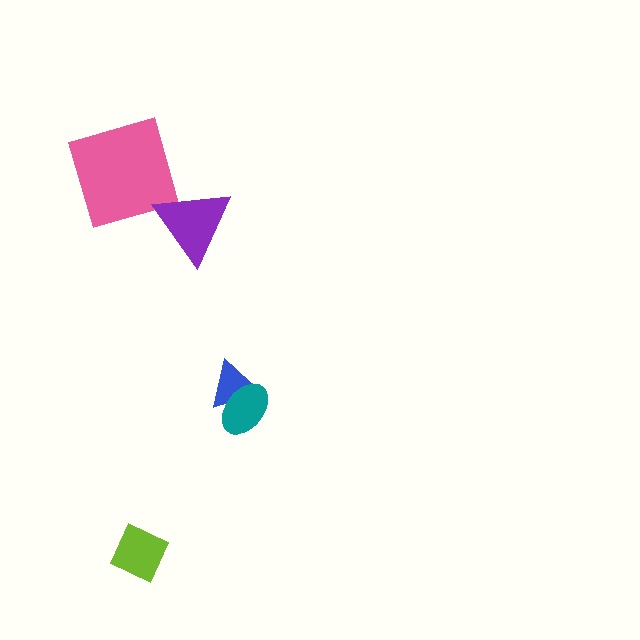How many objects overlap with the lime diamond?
0 objects overlap with the lime diamond.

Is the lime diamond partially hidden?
No, no other shape covers it.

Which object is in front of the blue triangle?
The teal ellipse is in front of the blue triangle.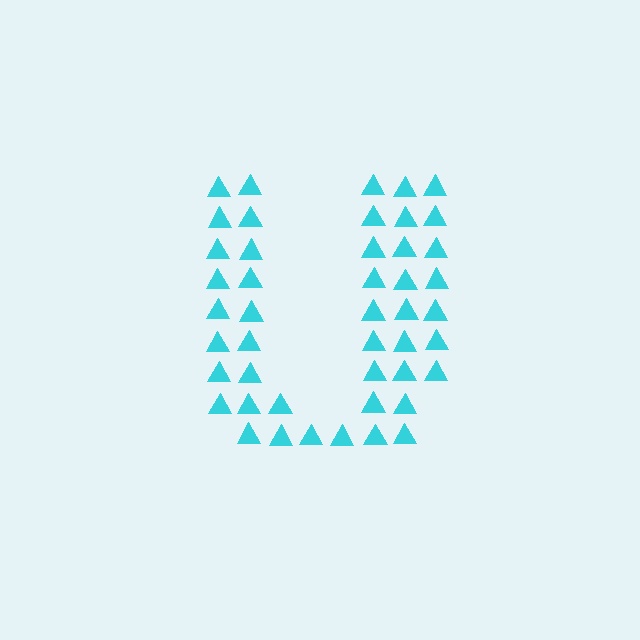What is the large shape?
The large shape is the letter U.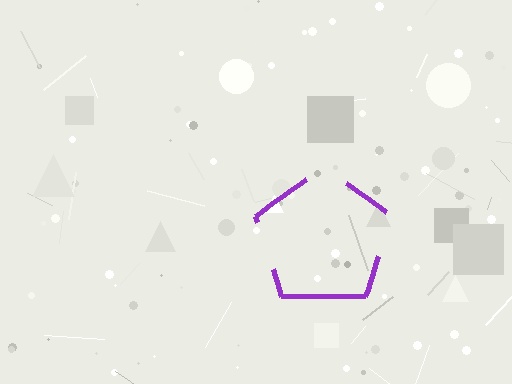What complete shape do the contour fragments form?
The contour fragments form a pentagon.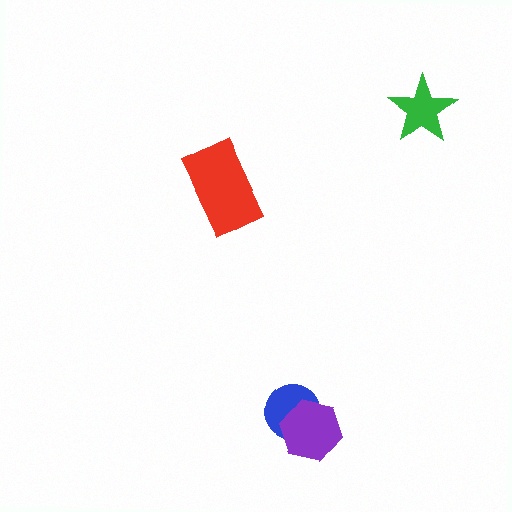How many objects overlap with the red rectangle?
0 objects overlap with the red rectangle.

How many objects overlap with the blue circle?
1 object overlaps with the blue circle.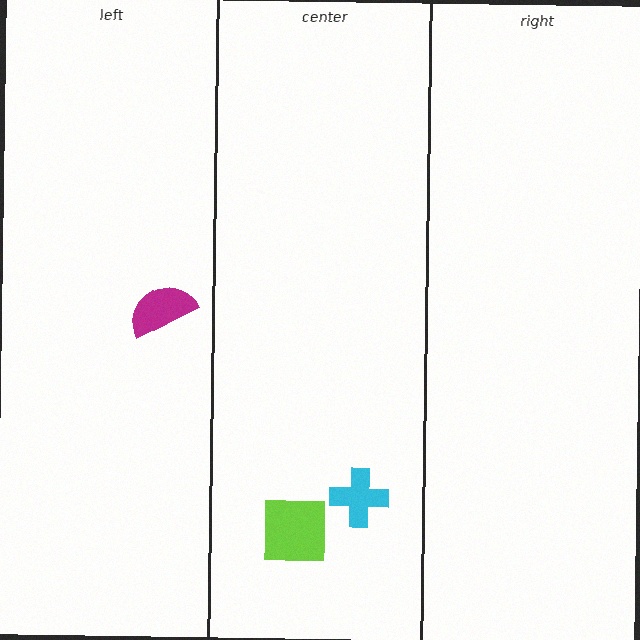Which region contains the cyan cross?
The center region.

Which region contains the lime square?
The center region.